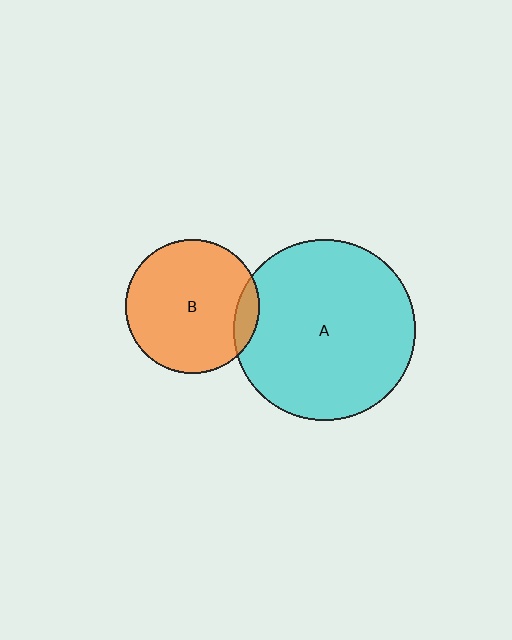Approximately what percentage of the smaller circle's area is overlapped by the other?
Approximately 10%.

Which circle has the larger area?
Circle A (cyan).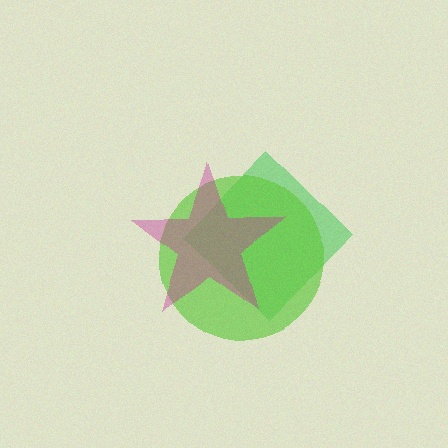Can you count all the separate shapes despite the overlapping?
Yes, there are 3 separate shapes.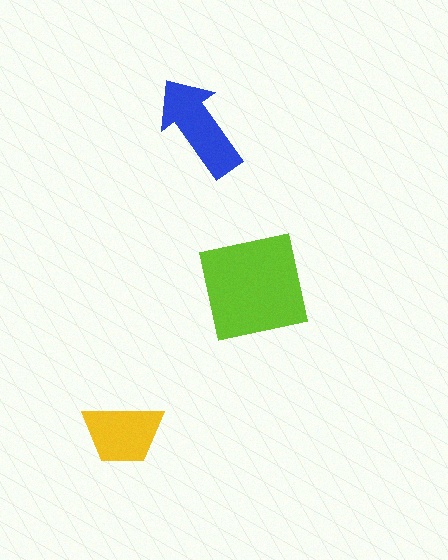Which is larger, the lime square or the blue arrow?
The lime square.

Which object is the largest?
The lime square.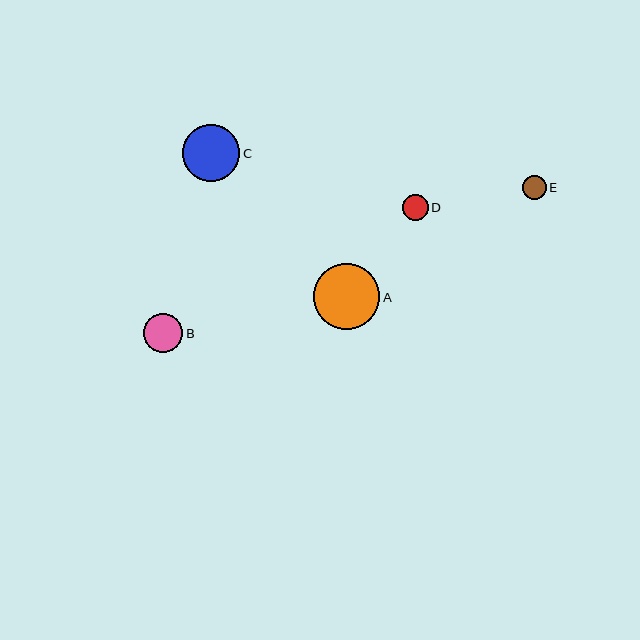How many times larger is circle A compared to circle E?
Circle A is approximately 2.8 times the size of circle E.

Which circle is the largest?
Circle A is the largest with a size of approximately 66 pixels.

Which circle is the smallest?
Circle E is the smallest with a size of approximately 24 pixels.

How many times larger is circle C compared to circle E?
Circle C is approximately 2.4 times the size of circle E.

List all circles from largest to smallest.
From largest to smallest: A, C, B, D, E.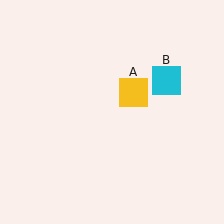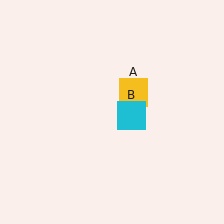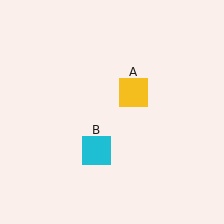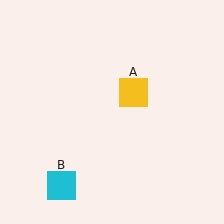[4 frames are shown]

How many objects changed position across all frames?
1 object changed position: cyan square (object B).